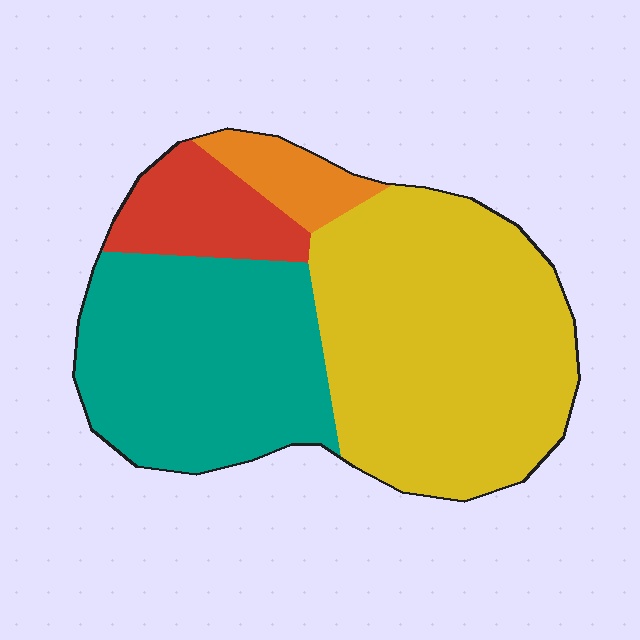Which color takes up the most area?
Yellow, at roughly 50%.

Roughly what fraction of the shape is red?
Red takes up less than a sixth of the shape.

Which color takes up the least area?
Orange, at roughly 5%.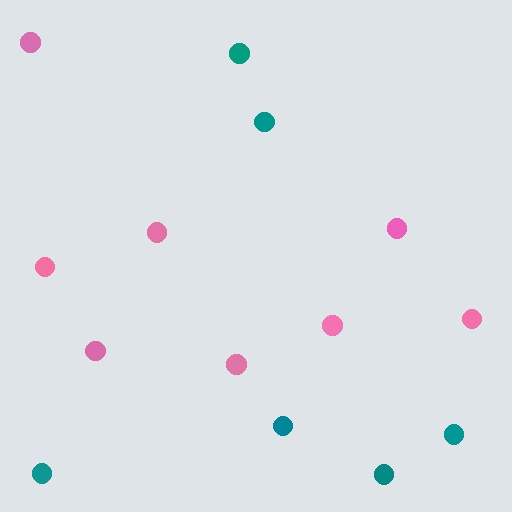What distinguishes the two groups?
There are 2 groups: one group of pink circles (8) and one group of teal circles (6).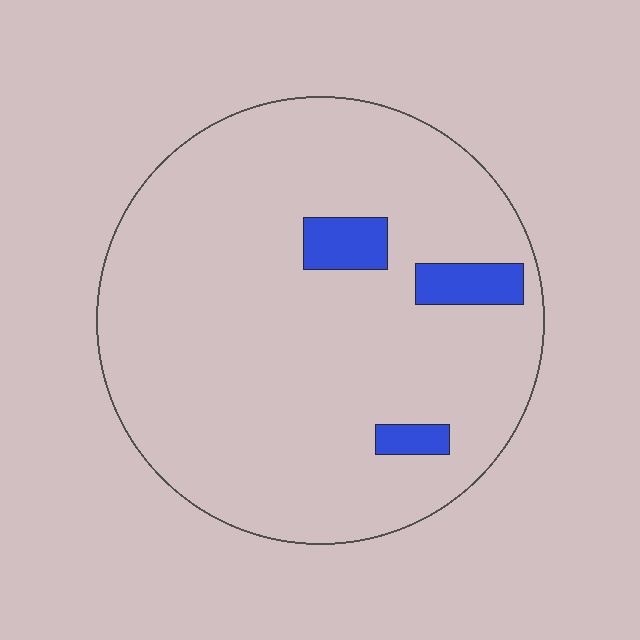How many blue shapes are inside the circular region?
3.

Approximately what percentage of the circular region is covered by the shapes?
Approximately 5%.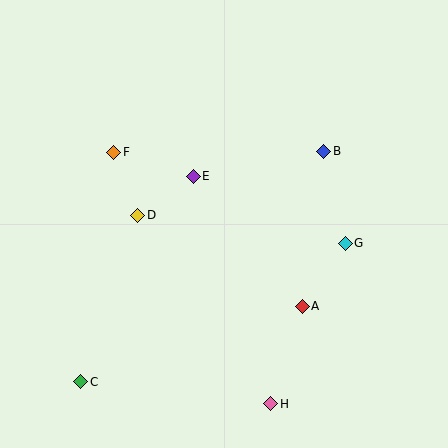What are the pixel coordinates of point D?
Point D is at (138, 215).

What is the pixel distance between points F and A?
The distance between F and A is 243 pixels.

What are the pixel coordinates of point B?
Point B is at (324, 151).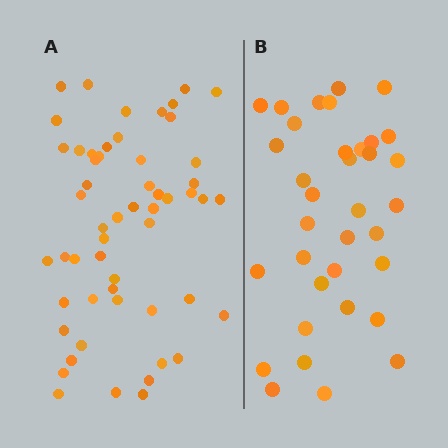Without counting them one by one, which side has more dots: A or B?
Region A (the left region) has more dots.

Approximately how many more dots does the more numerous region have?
Region A has approximately 20 more dots than region B.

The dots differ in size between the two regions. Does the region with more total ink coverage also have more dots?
No. Region B has more total ink coverage because its dots are larger, but region A actually contains more individual dots. Total area can be misleading — the number of items is what matters here.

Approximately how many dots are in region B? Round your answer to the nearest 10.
About 40 dots. (The exact count is 35, which rounds to 40.)